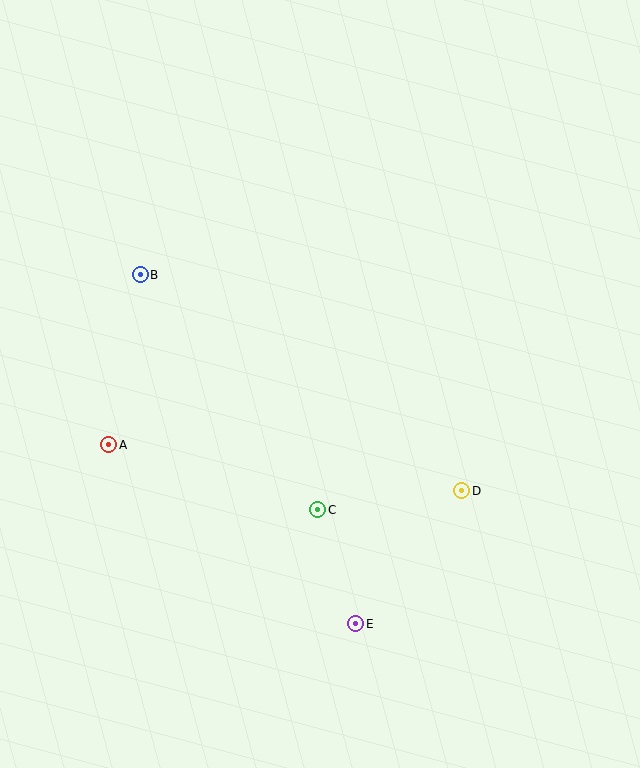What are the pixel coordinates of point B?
Point B is at (140, 275).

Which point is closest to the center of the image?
Point C at (318, 510) is closest to the center.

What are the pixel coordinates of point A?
Point A is at (109, 445).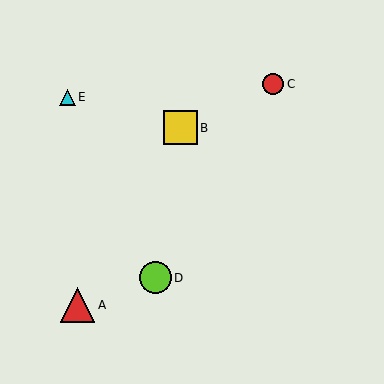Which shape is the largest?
The red triangle (labeled A) is the largest.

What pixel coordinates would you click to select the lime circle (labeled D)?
Click at (155, 278) to select the lime circle D.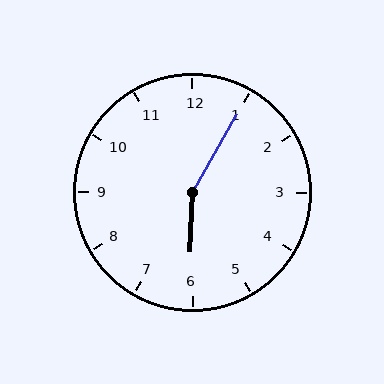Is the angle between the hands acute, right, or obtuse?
It is obtuse.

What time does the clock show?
6:05.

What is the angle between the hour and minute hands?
Approximately 152 degrees.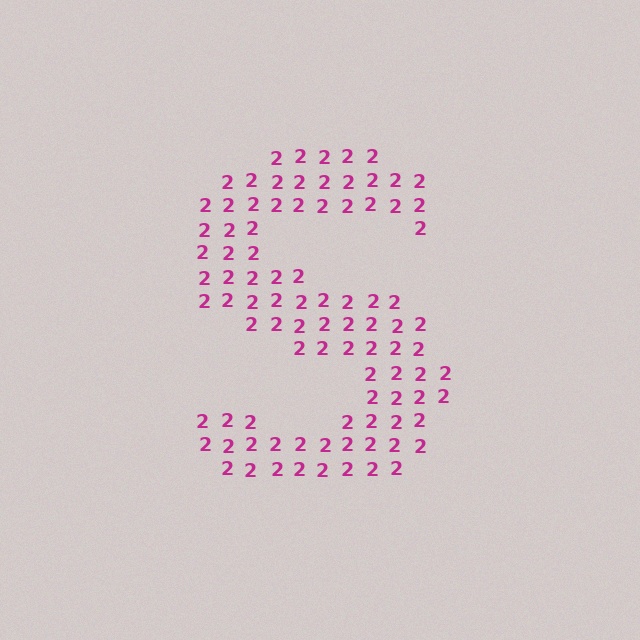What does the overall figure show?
The overall figure shows the letter S.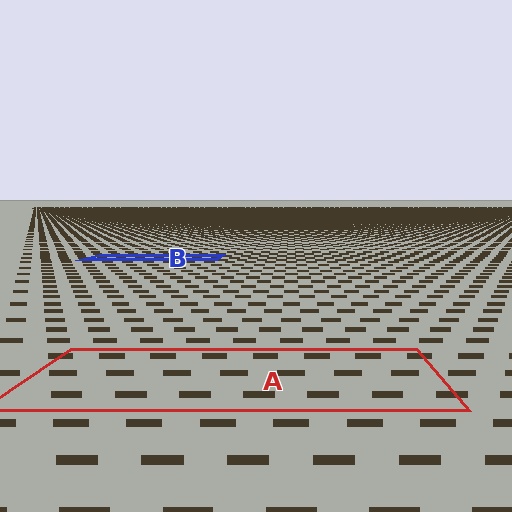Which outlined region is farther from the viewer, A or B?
Region B is farther from the viewer — the texture elements inside it appear smaller and more densely packed.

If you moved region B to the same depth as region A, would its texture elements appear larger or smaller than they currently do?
They would appear larger. At a closer depth, the same texture elements are projected at a bigger on-screen size.